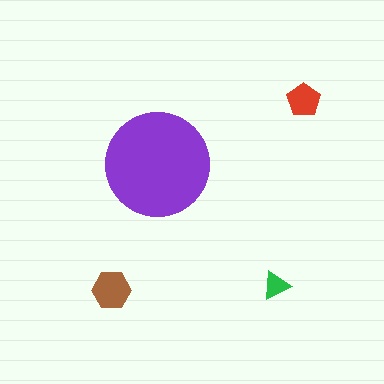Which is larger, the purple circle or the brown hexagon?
The purple circle.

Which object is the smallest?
The green triangle.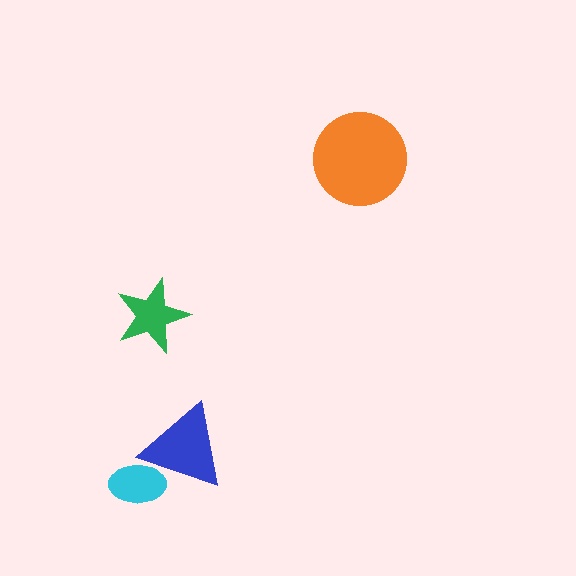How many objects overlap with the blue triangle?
1 object overlaps with the blue triangle.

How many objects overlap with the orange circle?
0 objects overlap with the orange circle.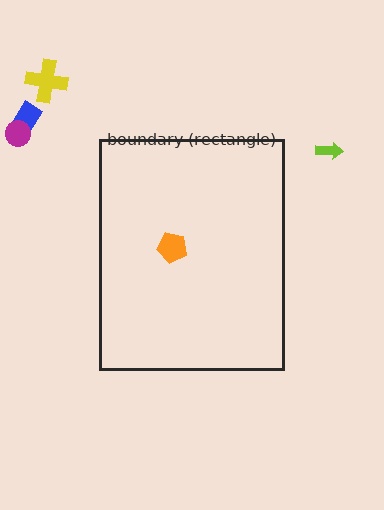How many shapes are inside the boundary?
1 inside, 4 outside.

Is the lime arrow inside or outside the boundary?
Outside.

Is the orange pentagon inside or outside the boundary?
Inside.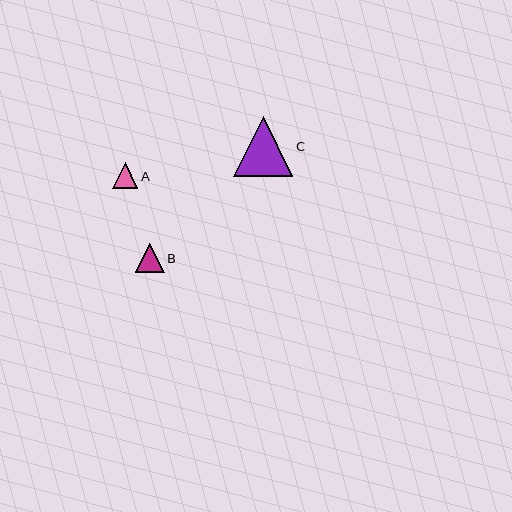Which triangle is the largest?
Triangle C is the largest with a size of approximately 59 pixels.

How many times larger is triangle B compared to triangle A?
Triangle B is approximately 1.1 times the size of triangle A.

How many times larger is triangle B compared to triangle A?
Triangle B is approximately 1.1 times the size of triangle A.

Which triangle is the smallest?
Triangle A is the smallest with a size of approximately 26 pixels.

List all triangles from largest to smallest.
From largest to smallest: C, B, A.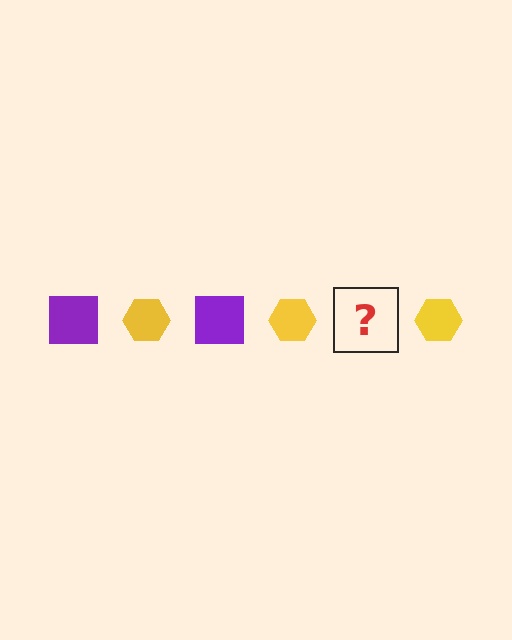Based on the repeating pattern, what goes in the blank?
The blank should be a purple square.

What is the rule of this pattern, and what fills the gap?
The rule is that the pattern alternates between purple square and yellow hexagon. The gap should be filled with a purple square.